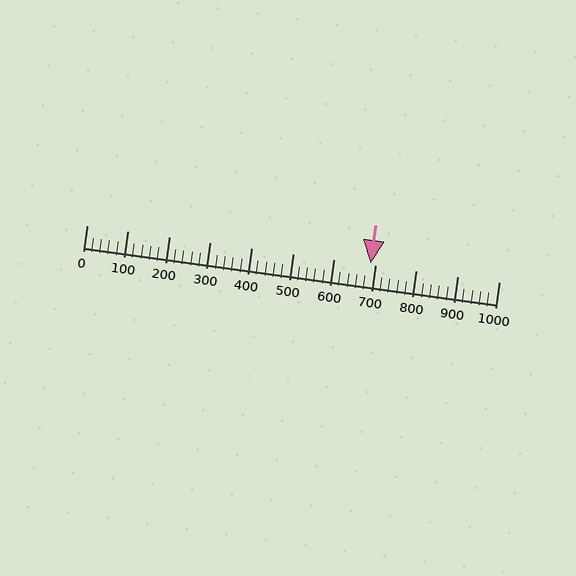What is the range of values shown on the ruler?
The ruler shows values from 0 to 1000.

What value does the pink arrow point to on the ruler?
The pink arrow points to approximately 690.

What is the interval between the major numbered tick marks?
The major tick marks are spaced 100 units apart.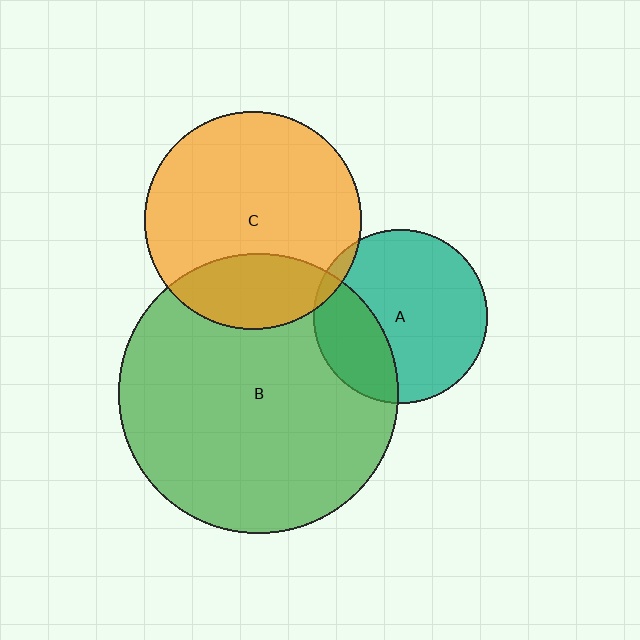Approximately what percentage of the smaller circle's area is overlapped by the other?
Approximately 5%.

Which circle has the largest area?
Circle B (green).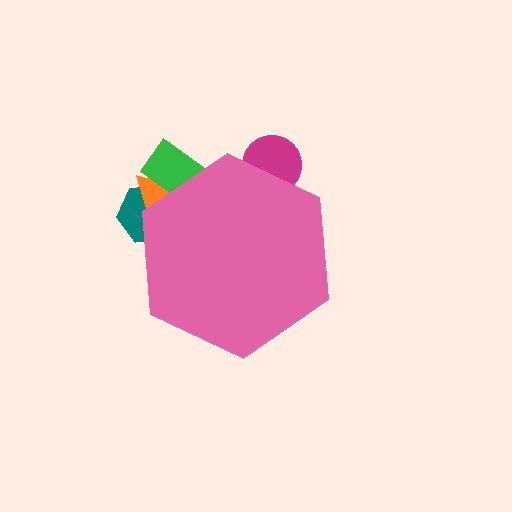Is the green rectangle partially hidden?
Yes, the green rectangle is partially hidden behind the pink hexagon.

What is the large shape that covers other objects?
A pink hexagon.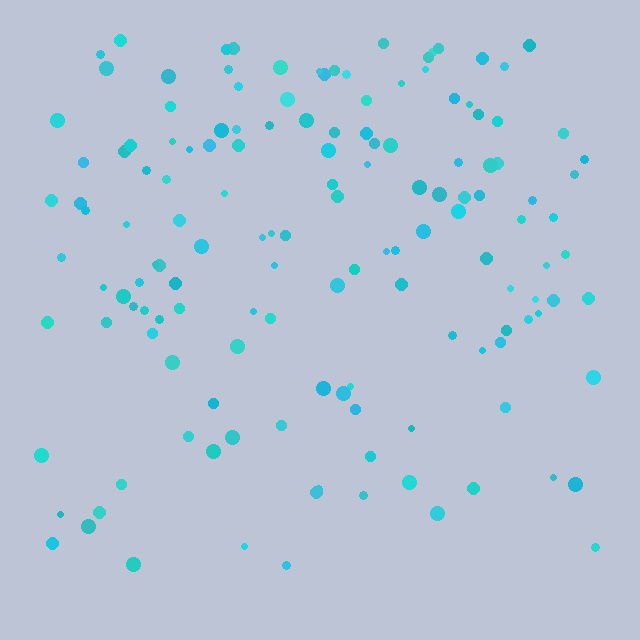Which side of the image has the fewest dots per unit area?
The bottom.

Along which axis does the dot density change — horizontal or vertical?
Vertical.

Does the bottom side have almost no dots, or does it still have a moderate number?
Still a moderate number, just noticeably fewer than the top.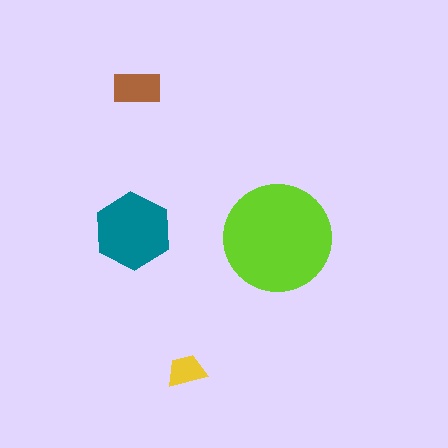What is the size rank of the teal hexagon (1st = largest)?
2nd.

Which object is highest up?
The brown rectangle is topmost.